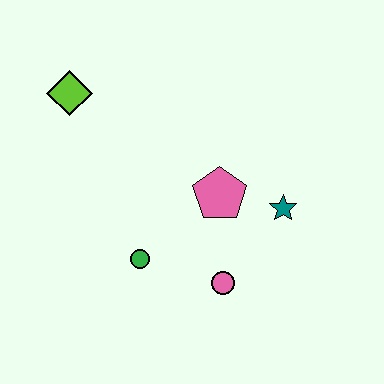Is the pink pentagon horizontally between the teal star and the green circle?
Yes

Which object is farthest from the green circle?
The lime diamond is farthest from the green circle.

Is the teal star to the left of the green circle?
No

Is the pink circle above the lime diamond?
No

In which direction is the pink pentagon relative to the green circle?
The pink pentagon is to the right of the green circle.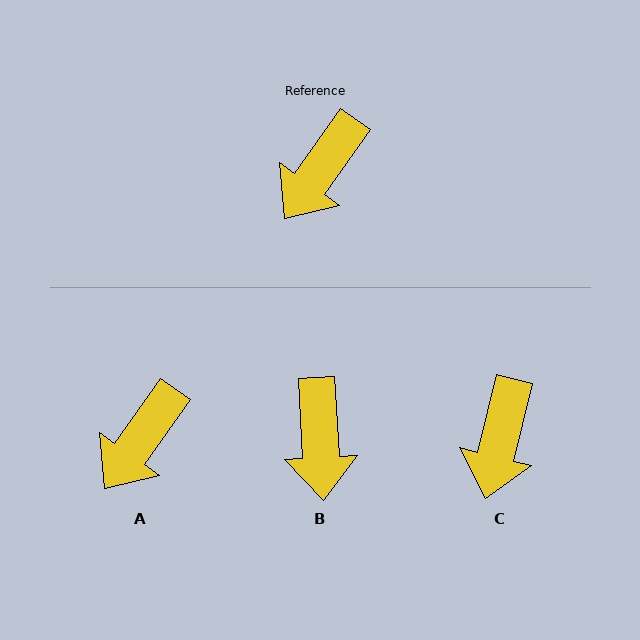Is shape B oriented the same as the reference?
No, it is off by about 39 degrees.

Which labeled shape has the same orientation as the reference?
A.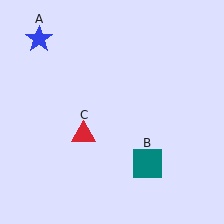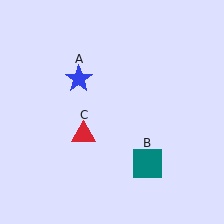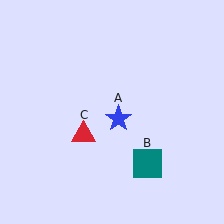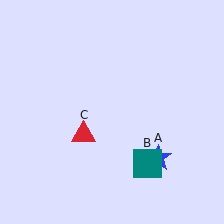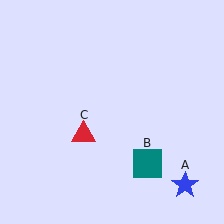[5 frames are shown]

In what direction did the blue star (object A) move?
The blue star (object A) moved down and to the right.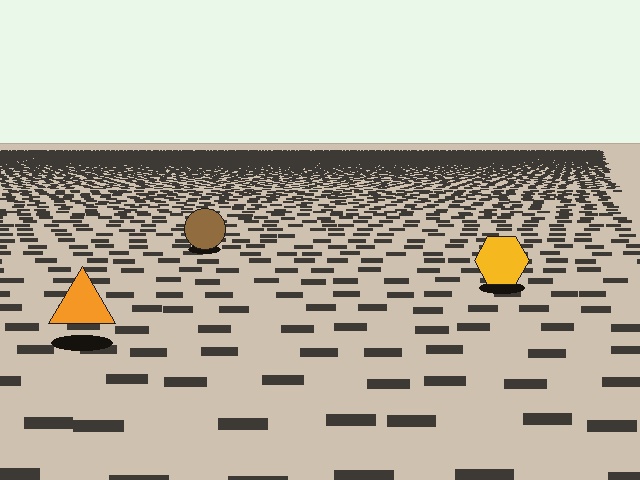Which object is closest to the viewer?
The orange triangle is closest. The texture marks near it are larger and more spread out.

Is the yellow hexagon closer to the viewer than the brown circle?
Yes. The yellow hexagon is closer — you can tell from the texture gradient: the ground texture is coarser near it.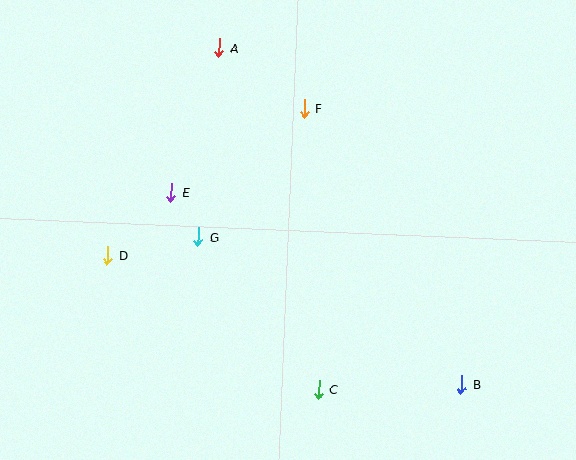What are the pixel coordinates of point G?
Point G is at (198, 237).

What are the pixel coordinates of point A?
Point A is at (219, 48).